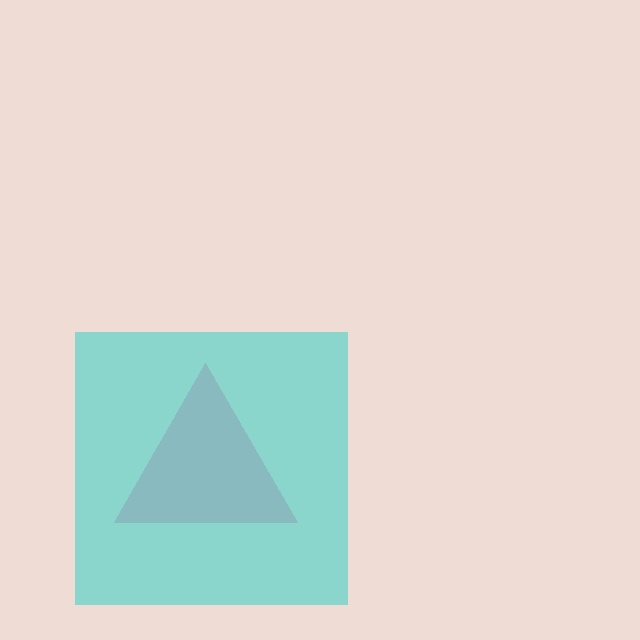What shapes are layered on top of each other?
The layered shapes are: a pink triangle, a cyan square.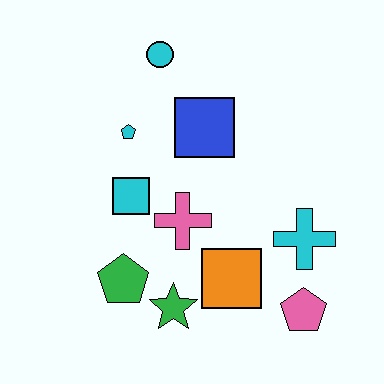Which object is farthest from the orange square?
The cyan circle is farthest from the orange square.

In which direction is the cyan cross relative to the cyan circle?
The cyan cross is below the cyan circle.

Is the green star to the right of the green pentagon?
Yes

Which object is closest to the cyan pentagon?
The cyan square is closest to the cyan pentagon.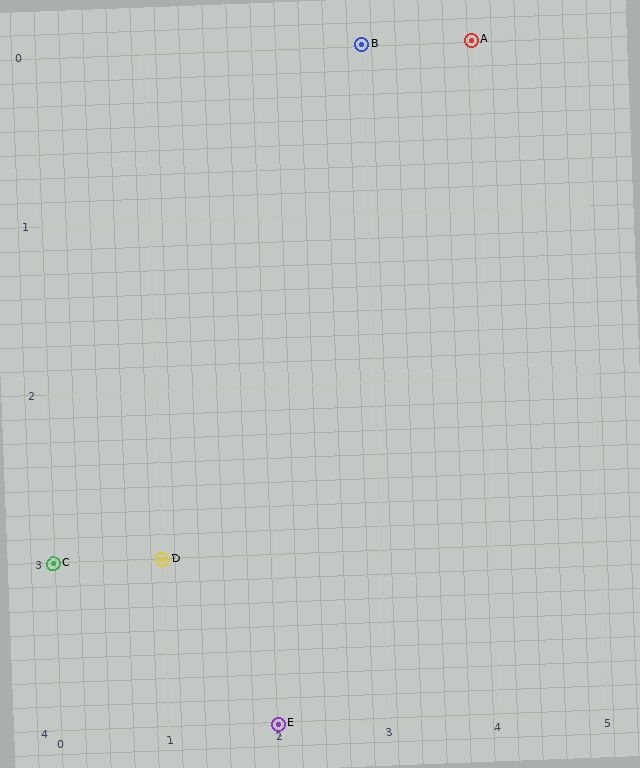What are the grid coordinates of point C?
Point C is at grid coordinates (0, 3).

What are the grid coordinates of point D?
Point D is at grid coordinates (1, 3).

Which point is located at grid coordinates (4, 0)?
Point A is at (4, 0).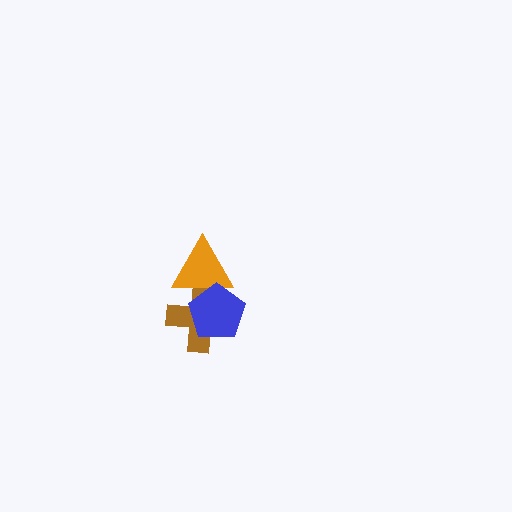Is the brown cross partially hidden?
Yes, it is partially covered by another shape.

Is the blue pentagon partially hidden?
No, no other shape covers it.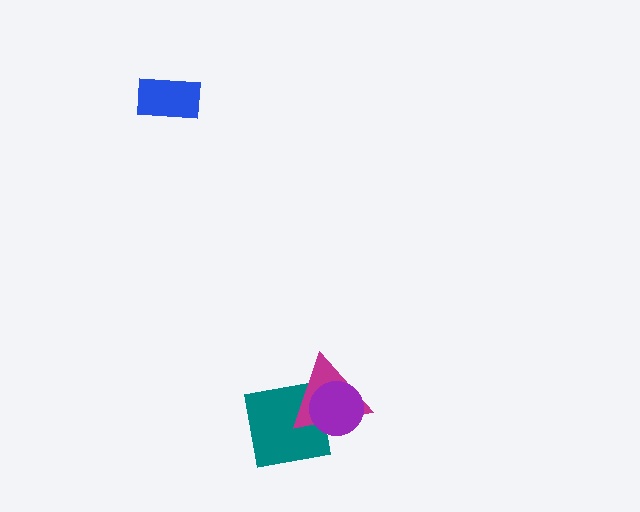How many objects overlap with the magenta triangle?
2 objects overlap with the magenta triangle.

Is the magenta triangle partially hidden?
Yes, it is partially covered by another shape.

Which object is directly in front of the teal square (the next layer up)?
The magenta triangle is directly in front of the teal square.